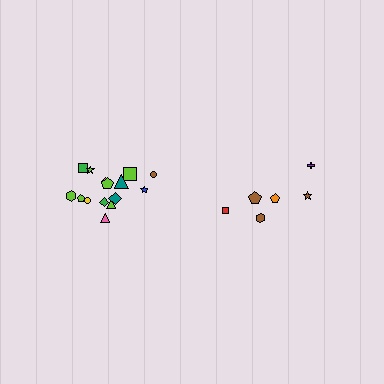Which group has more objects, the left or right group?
The left group.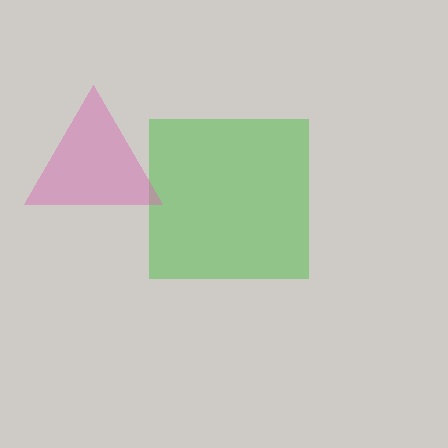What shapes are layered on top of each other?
The layered shapes are: a green square, a pink triangle.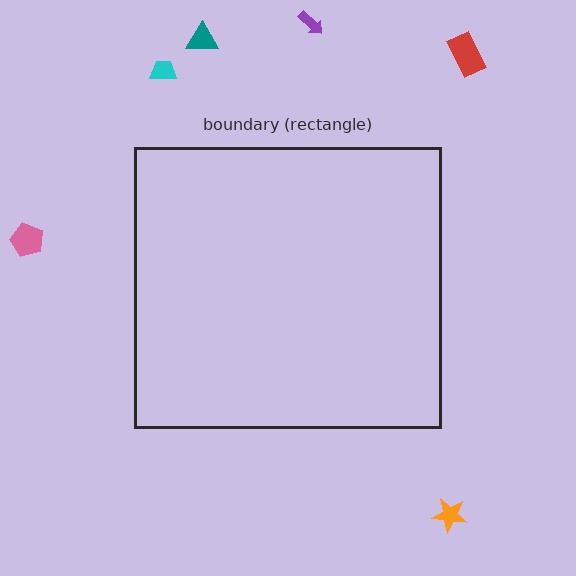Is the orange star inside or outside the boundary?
Outside.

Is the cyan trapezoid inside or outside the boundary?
Outside.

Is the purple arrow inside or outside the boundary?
Outside.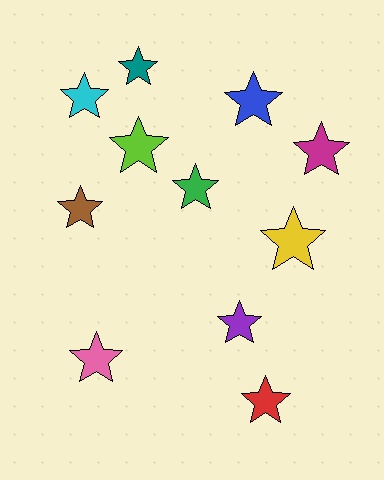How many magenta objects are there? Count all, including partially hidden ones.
There is 1 magenta object.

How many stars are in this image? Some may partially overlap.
There are 11 stars.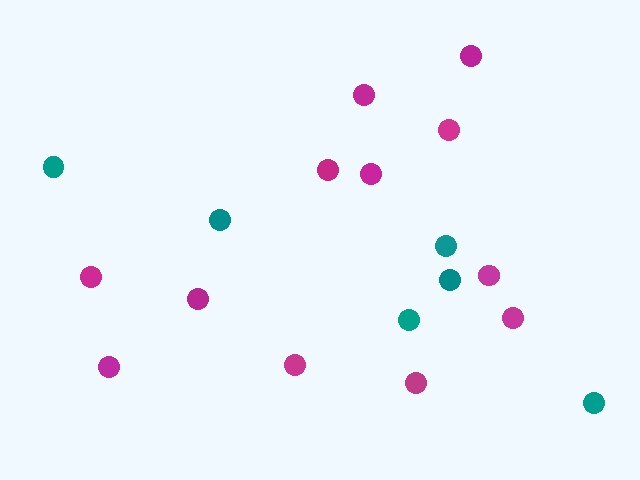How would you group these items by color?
There are 2 groups: one group of magenta circles (12) and one group of teal circles (6).